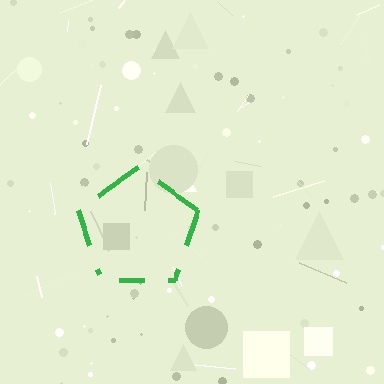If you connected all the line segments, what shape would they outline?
They would outline a pentagon.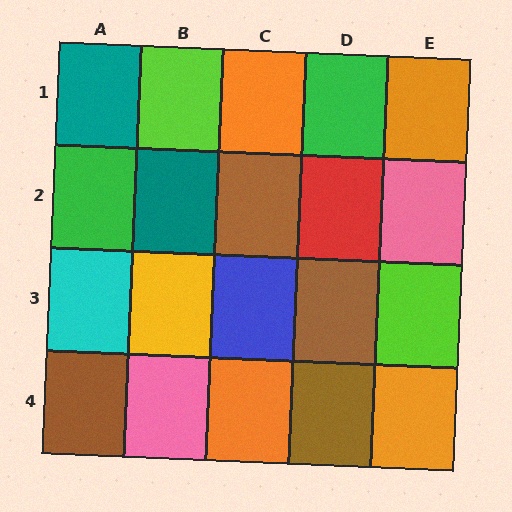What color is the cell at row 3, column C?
Blue.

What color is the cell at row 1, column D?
Green.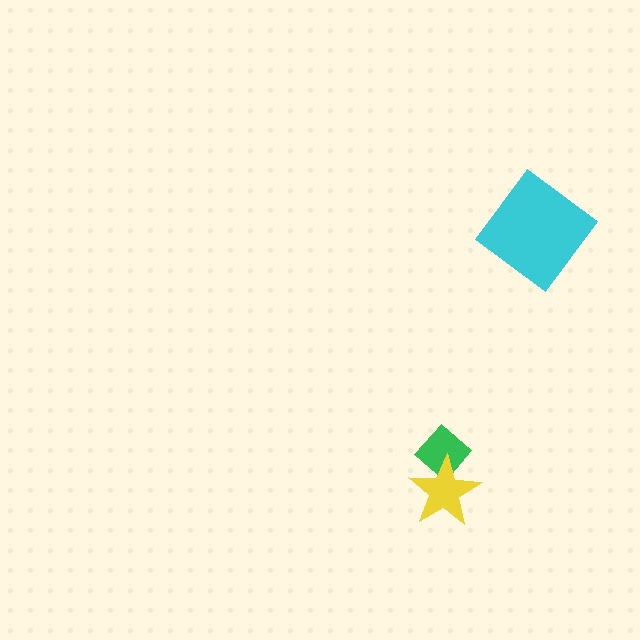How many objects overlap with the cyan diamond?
0 objects overlap with the cyan diamond.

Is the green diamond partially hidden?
Yes, it is partially covered by another shape.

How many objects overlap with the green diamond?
1 object overlaps with the green diamond.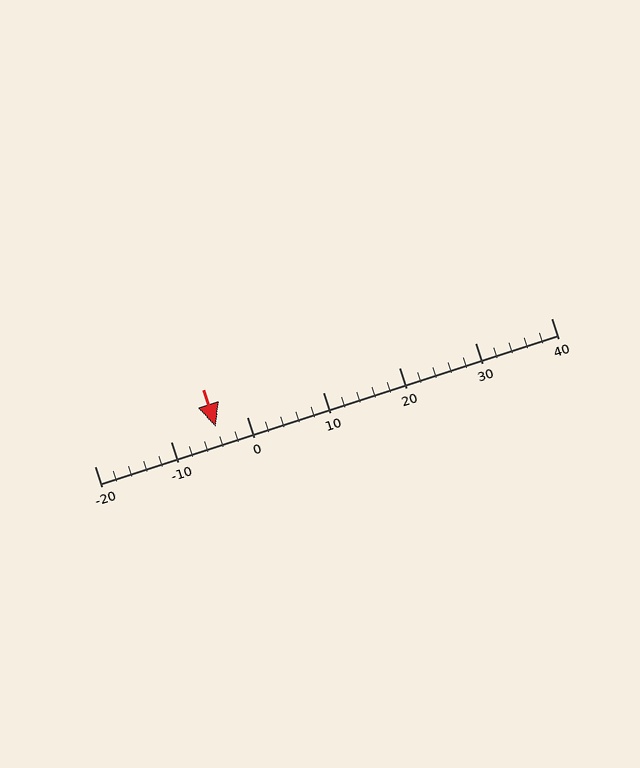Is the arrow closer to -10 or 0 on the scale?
The arrow is closer to 0.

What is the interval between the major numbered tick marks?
The major tick marks are spaced 10 units apart.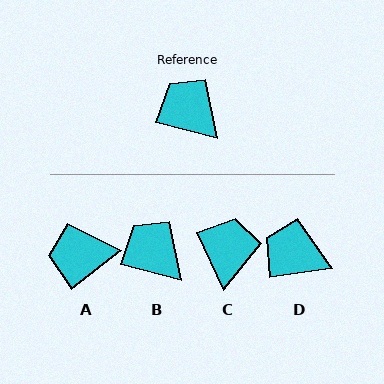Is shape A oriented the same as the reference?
No, it is off by about 52 degrees.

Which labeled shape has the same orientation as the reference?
B.